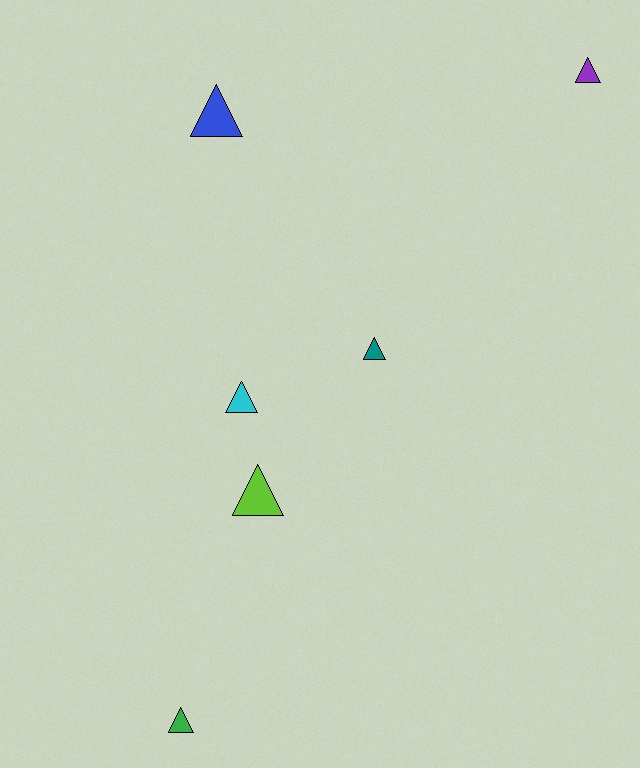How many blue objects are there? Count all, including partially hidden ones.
There is 1 blue object.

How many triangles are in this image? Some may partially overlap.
There are 6 triangles.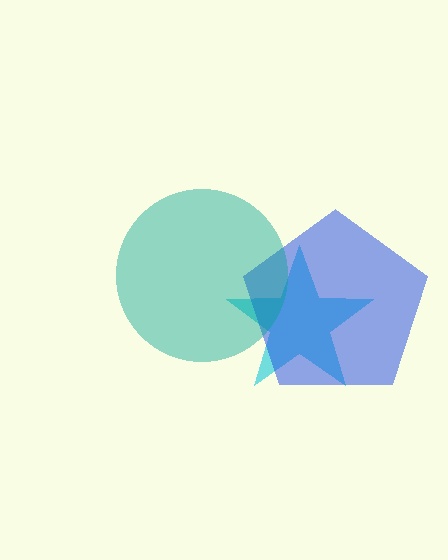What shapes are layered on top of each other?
The layered shapes are: a cyan star, a blue pentagon, a teal circle.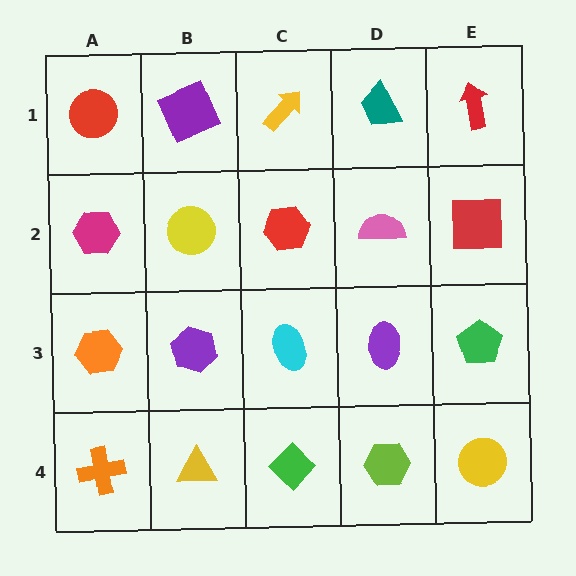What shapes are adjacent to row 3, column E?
A red square (row 2, column E), a yellow circle (row 4, column E), a purple ellipse (row 3, column D).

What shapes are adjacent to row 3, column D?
A pink semicircle (row 2, column D), a lime hexagon (row 4, column D), a cyan ellipse (row 3, column C), a green pentagon (row 3, column E).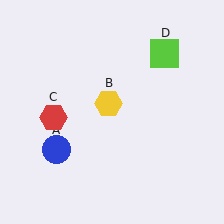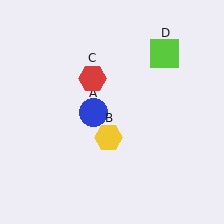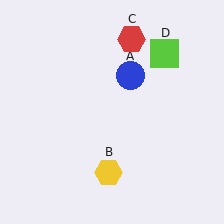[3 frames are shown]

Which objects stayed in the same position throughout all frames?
Lime square (object D) remained stationary.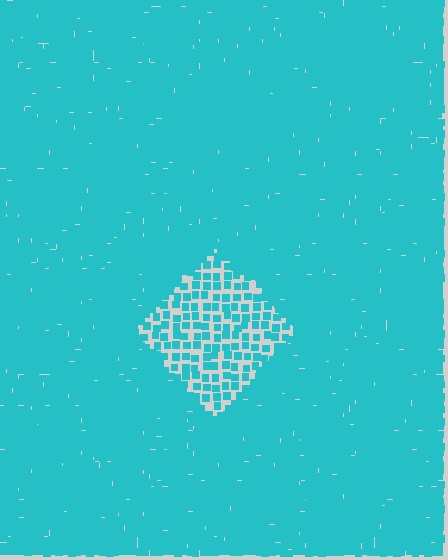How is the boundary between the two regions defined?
The boundary is defined by a change in element density (approximately 2.6x ratio). All elements are the same color, size, and shape.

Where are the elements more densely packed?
The elements are more densely packed outside the diamond boundary.